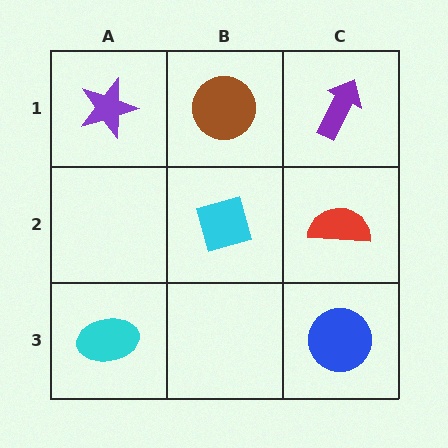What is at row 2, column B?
A cyan diamond.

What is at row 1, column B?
A brown circle.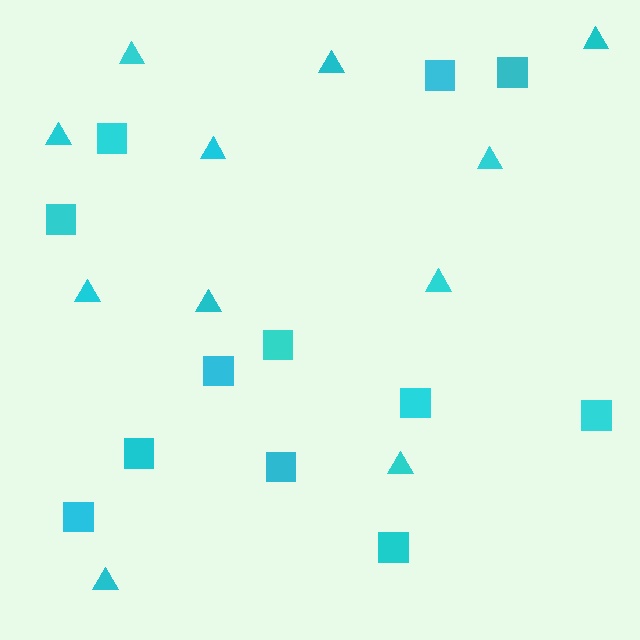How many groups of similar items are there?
There are 2 groups: one group of triangles (11) and one group of squares (12).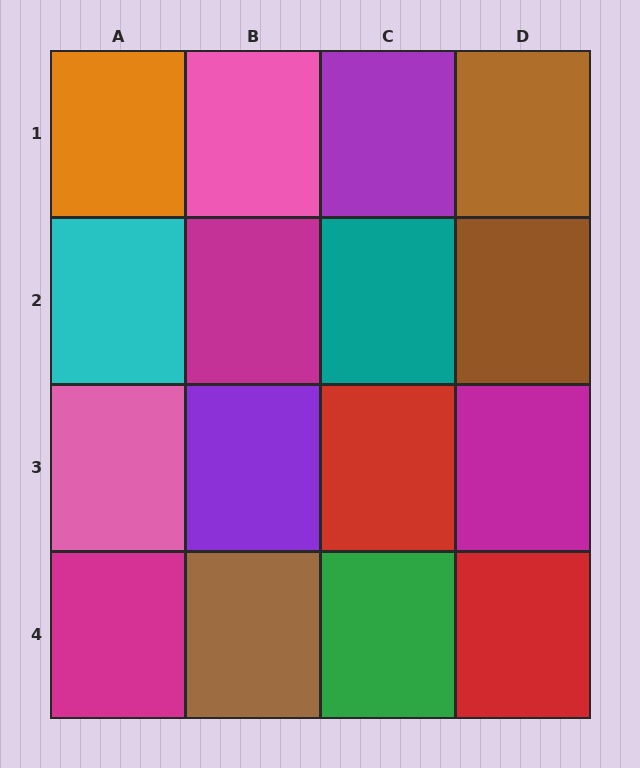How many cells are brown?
3 cells are brown.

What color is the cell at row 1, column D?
Brown.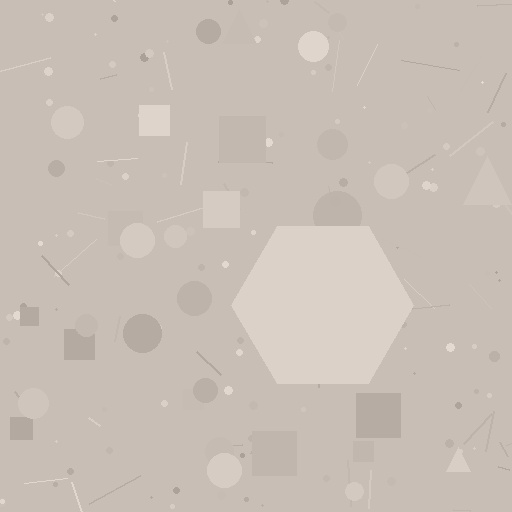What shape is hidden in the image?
A hexagon is hidden in the image.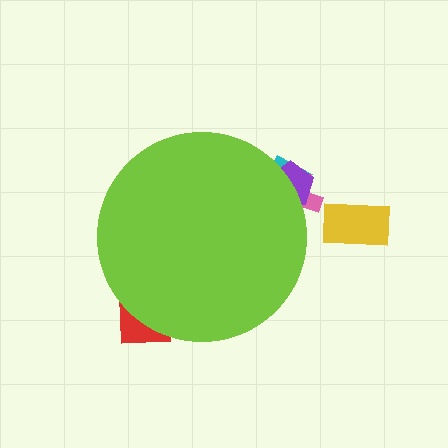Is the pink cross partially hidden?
Yes, the pink cross is partially hidden behind the lime circle.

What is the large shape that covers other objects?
A lime circle.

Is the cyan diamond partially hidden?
Yes, the cyan diamond is partially hidden behind the lime circle.